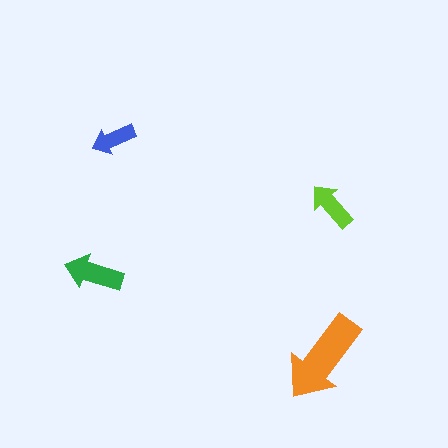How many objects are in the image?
There are 4 objects in the image.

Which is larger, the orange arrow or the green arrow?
The orange one.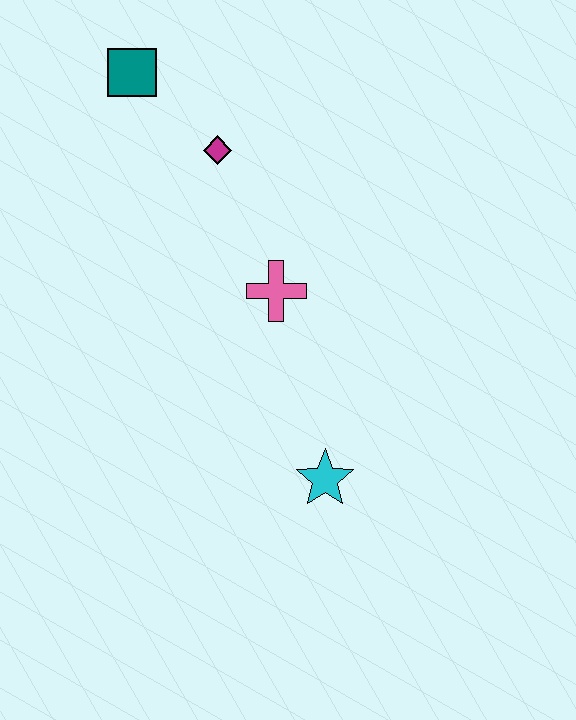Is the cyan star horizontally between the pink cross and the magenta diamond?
No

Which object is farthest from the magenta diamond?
The cyan star is farthest from the magenta diamond.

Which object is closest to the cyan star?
The pink cross is closest to the cyan star.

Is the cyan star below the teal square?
Yes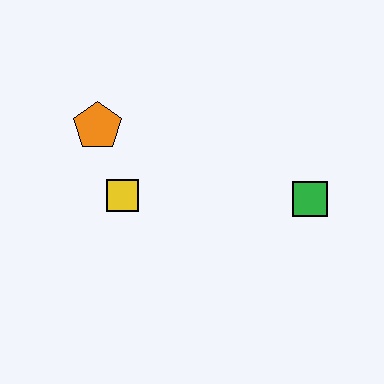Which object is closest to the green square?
The yellow square is closest to the green square.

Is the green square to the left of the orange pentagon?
No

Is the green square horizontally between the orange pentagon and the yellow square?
No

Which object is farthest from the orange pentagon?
The green square is farthest from the orange pentagon.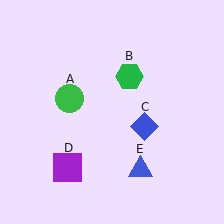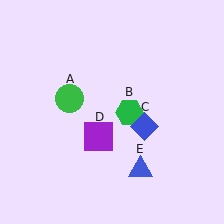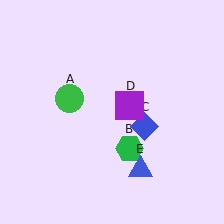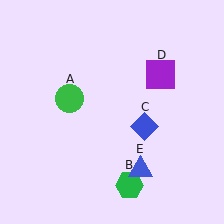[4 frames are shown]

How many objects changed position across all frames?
2 objects changed position: green hexagon (object B), purple square (object D).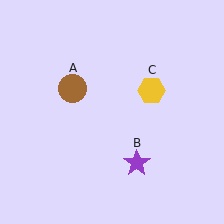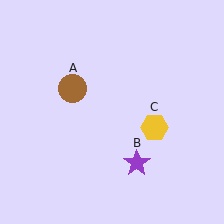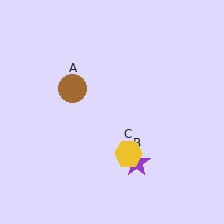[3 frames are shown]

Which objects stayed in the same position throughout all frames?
Brown circle (object A) and purple star (object B) remained stationary.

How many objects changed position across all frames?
1 object changed position: yellow hexagon (object C).